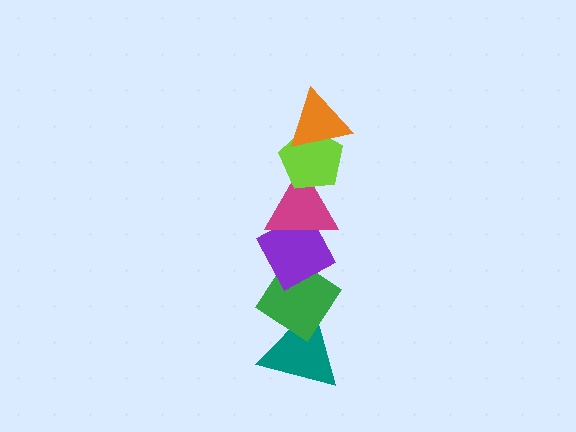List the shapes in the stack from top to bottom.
From top to bottom: the orange triangle, the lime pentagon, the magenta triangle, the purple diamond, the green diamond, the teal triangle.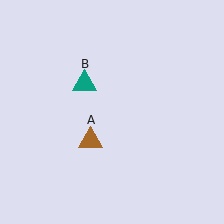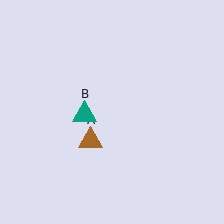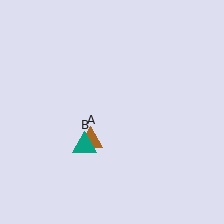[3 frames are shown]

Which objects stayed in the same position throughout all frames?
Brown triangle (object A) remained stationary.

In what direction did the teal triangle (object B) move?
The teal triangle (object B) moved down.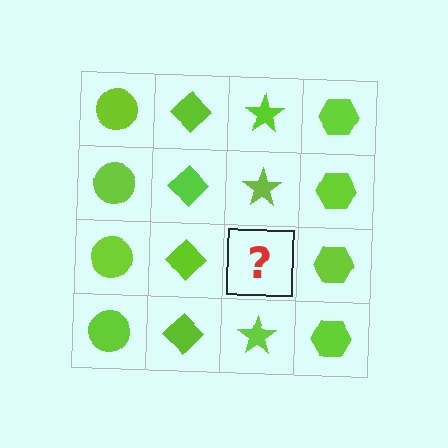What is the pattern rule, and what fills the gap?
The rule is that each column has a consistent shape. The gap should be filled with a lime star.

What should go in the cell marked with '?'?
The missing cell should contain a lime star.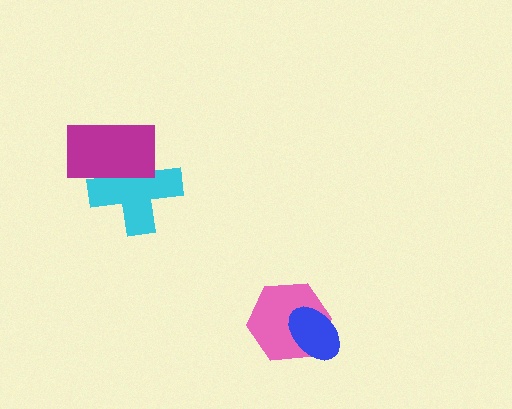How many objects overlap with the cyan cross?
1 object overlaps with the cyan cross.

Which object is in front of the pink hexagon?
The blue ellipse is in front of the pink hexagon.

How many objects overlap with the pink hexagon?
1 object overlaps with the pink hexagon.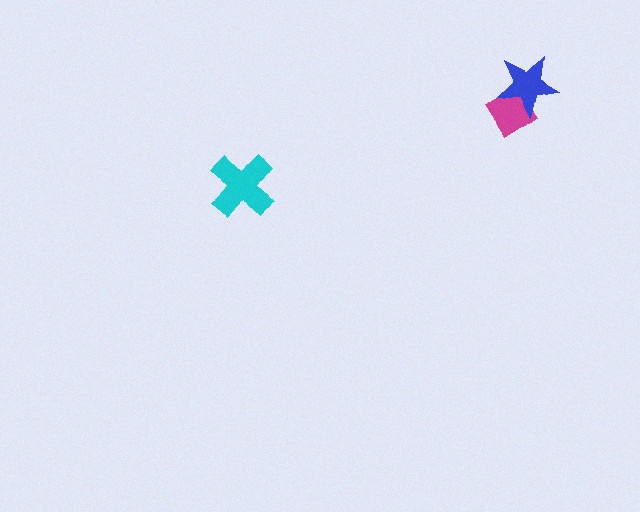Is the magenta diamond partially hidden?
Yes, it is partially covered by another shape.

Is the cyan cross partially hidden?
No, no other shape covers it.